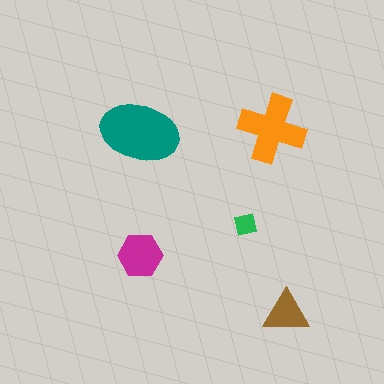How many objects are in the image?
There are 5 objects in the image.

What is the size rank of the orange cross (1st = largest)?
2nd.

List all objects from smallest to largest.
The green square, the brown triangle, the magenta hexagon, the orange cross, the teal ellipse.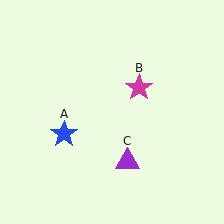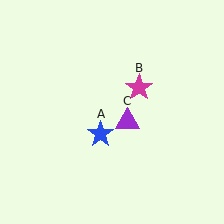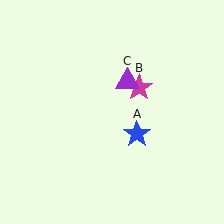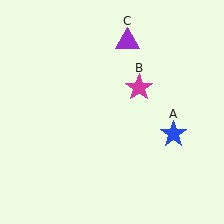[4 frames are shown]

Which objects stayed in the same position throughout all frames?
Magenta star (object B) remained stationary.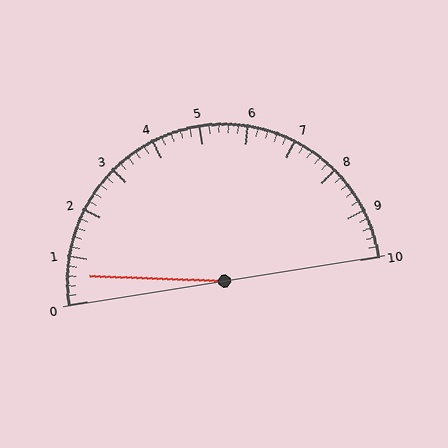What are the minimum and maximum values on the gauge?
The gauge ranges from 0 to 10.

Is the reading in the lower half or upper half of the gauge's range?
The reading is in the lower half of the range (0 to 10).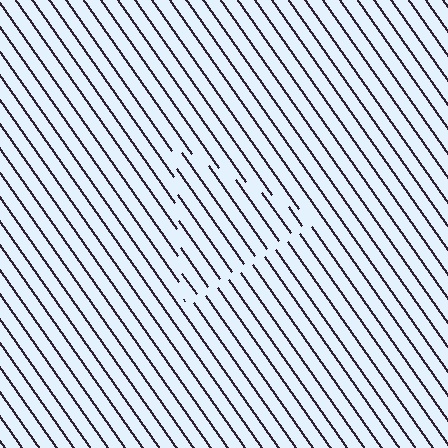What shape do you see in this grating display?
An illusory triangle. The interior of the shape contains the same grating, shifted by half a period — the contour is defined by the phase discontinuity where line-ends from the inner and outer gratings abut.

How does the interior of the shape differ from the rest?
The interior of the shape contains the same grating, shifted by half a period — the contour is defined by the phase discontinuity where line-ends from the inner and outer gratings abut.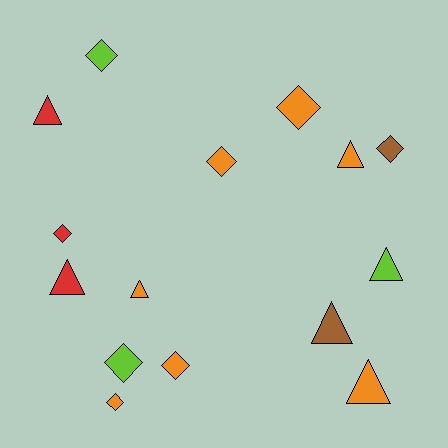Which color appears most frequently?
Orange, with 7 objects.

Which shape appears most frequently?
Diamond, with 8 objects.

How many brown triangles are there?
There is 1 brown triangle.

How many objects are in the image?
There are 15 objects.